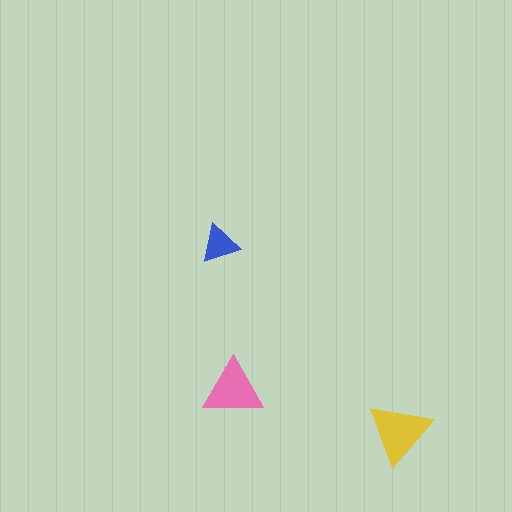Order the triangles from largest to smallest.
the yellow one, the pink one, the blue one.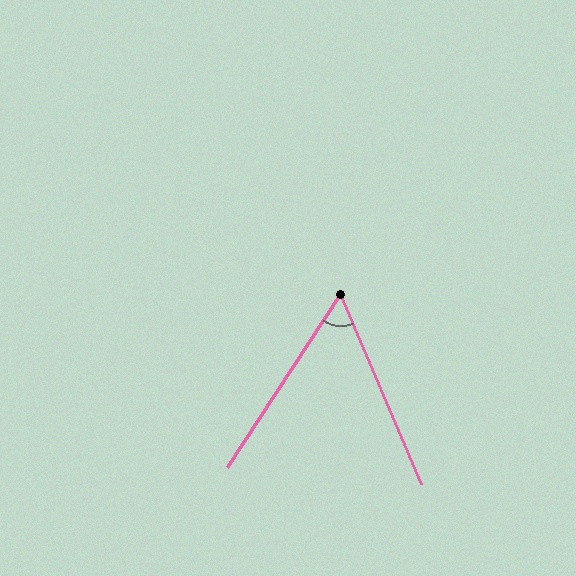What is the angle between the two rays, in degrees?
Approximately 56 degrees.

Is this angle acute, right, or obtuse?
It is acute.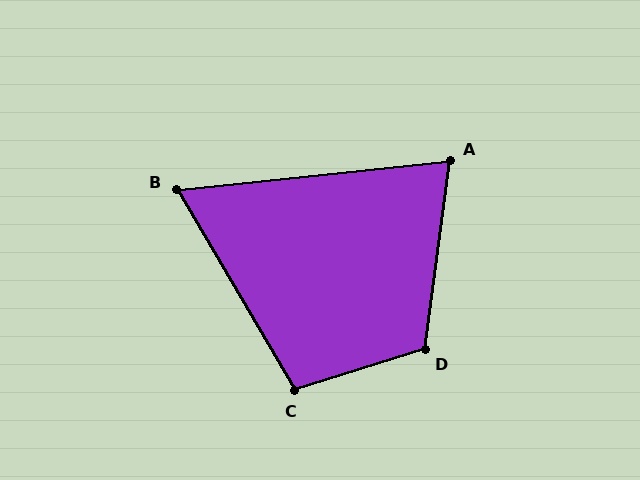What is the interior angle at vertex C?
Approximately 103 degrees (obtuse).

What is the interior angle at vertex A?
Approximately 77 degrees (acute).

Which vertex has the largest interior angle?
D, at approximately 115 degrees.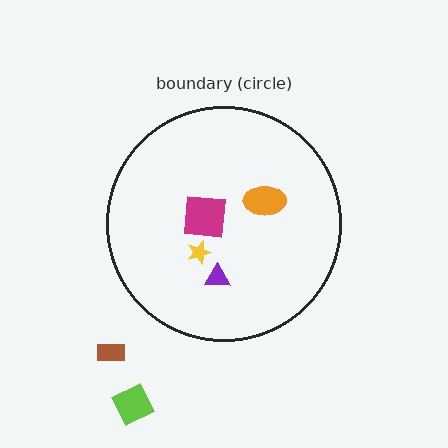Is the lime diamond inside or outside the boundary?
Outside.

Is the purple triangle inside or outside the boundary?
Inside.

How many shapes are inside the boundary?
4 inside, 2 outside.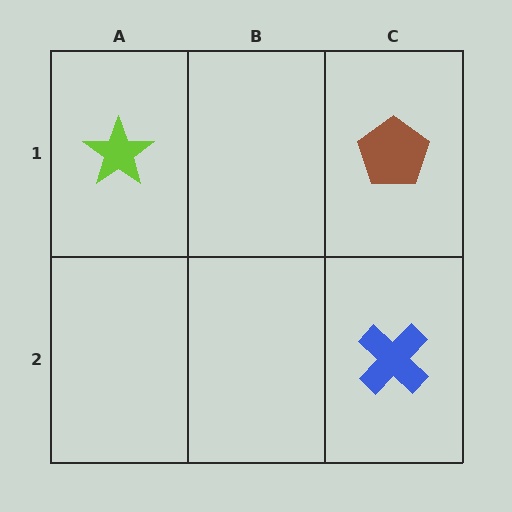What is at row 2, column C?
A blue cross.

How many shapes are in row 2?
1 shape.